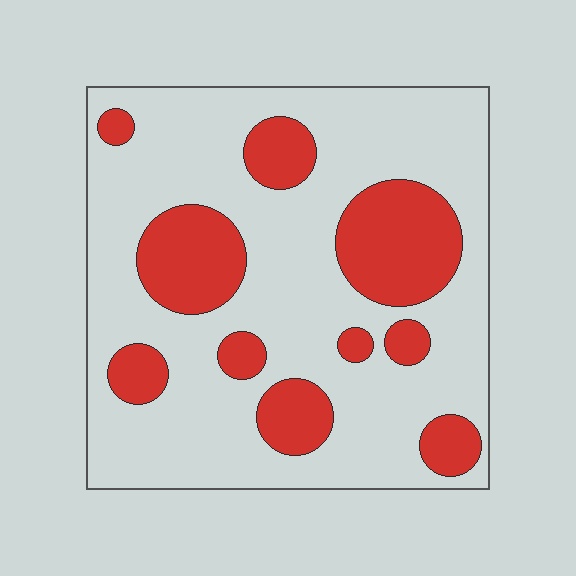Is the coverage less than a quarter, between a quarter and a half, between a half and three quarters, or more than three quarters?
Between a quarter and a half.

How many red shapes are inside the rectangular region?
10.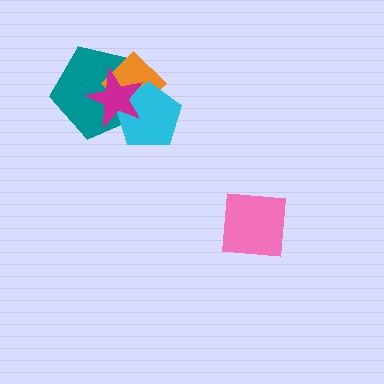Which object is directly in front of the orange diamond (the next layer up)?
The cyan pentagon is directly in front of the orange diamond.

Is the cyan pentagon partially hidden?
Yes, it is partially covered by another shape.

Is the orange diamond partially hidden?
Yes, it is partially covered by another shape.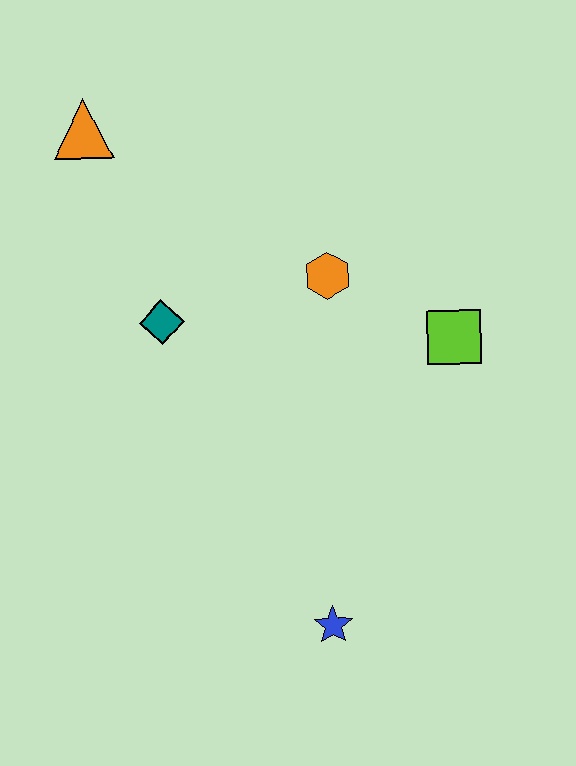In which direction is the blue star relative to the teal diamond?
The blue star is below the teal diamond.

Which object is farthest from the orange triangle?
The blue star is farthest from the orange triangle.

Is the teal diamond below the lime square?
No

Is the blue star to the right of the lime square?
No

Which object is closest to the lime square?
The orange hexagon is closest to the lime square.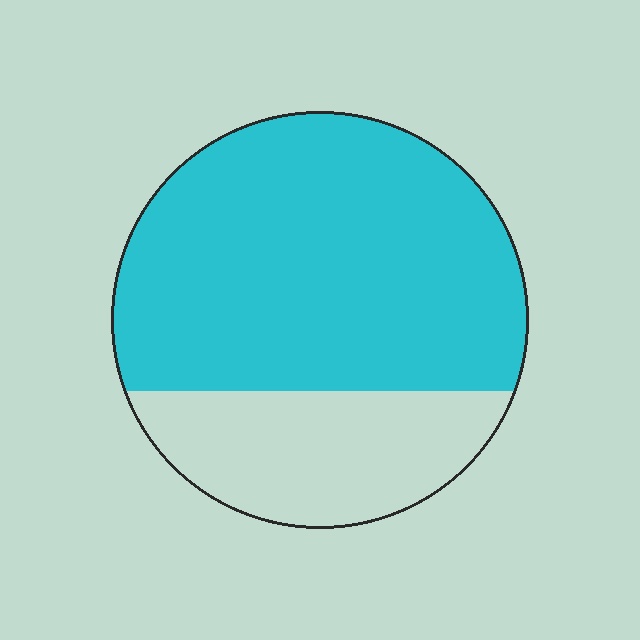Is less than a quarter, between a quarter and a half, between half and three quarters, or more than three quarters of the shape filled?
Between half and three quarters.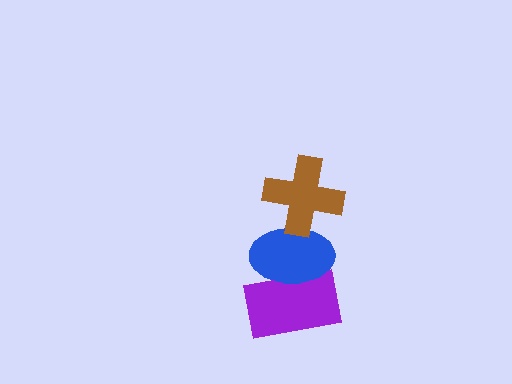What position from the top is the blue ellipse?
The blue ellipse is 2nd from the top.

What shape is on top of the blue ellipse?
The brown cross is on top of the blue ellipse.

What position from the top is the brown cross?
The brown cross is 1st from the top.